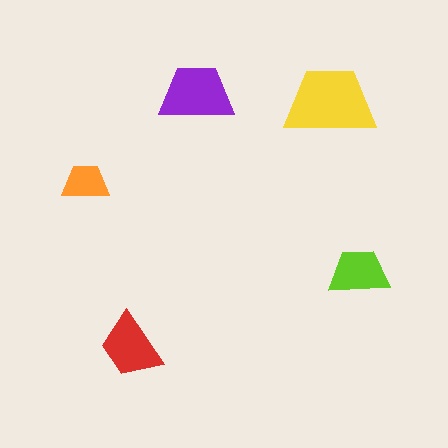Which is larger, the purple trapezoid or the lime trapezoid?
The purple one.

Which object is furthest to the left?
The orange trapezoid is leftmost.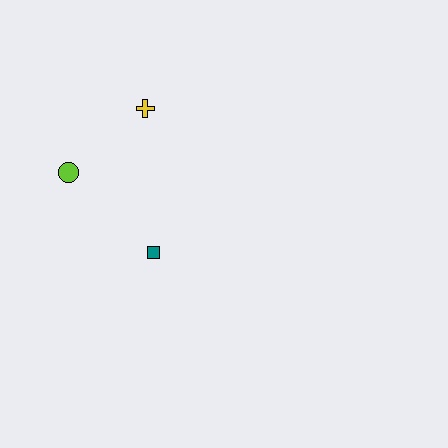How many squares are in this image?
There is 1 square.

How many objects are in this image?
There are 3 objects.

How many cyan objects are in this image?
There are no cyan objects.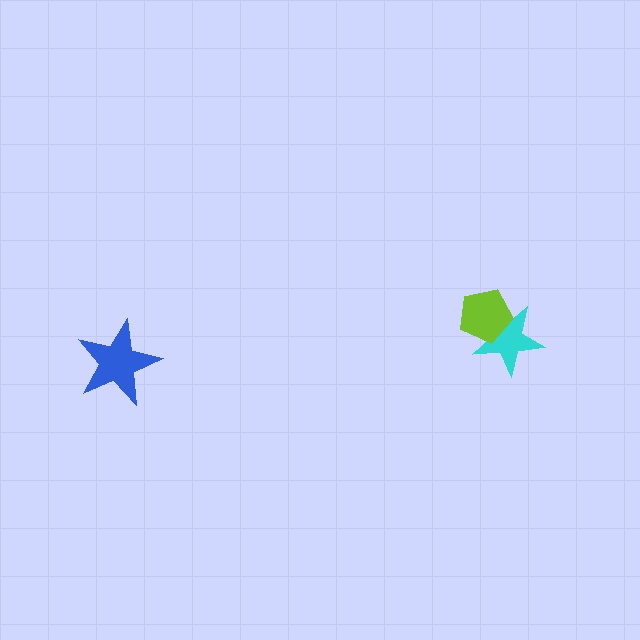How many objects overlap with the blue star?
0 objects overlap with the blue star.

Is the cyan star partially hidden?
Yes, it is partially covered by another shape.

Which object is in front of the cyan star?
The lime pentagon is in front of the cyan star.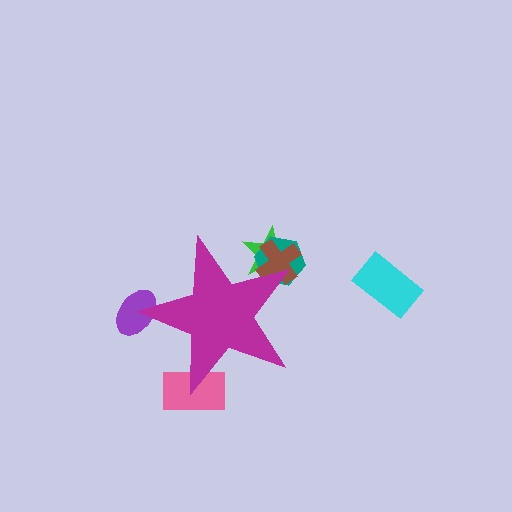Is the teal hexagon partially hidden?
Yes, the teal hexagon is partially hidden behind the magenta star.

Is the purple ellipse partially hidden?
Yes, the purple ellipse is partially hidden behind the magenta star.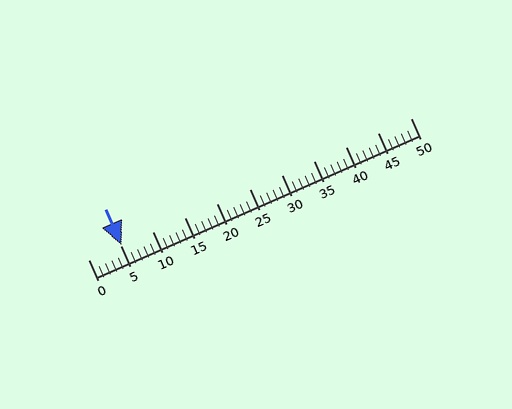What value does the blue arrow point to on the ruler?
The blue arrow points to approximately 5.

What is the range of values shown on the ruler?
The ruler shows values from 0 to 50.